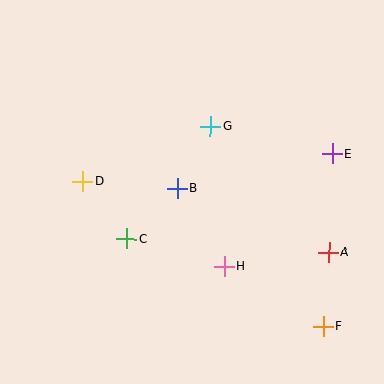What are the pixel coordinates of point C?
Point C is at (126, 239).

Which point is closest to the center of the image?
Point B at (178, 188) is closest to the center.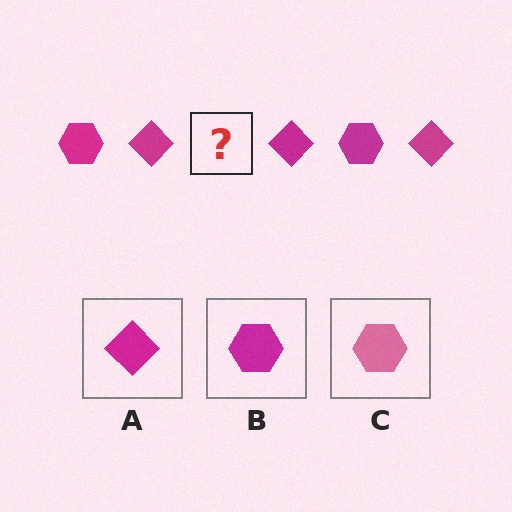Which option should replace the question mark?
Option B.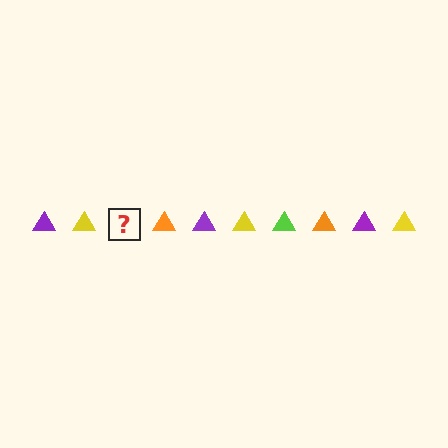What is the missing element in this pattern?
The missing element is a lime triangle.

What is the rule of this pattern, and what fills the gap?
The rule is that the pattern cycles through purple, yellow, lime, orange triangles. The gap should be filled with a lime triangle.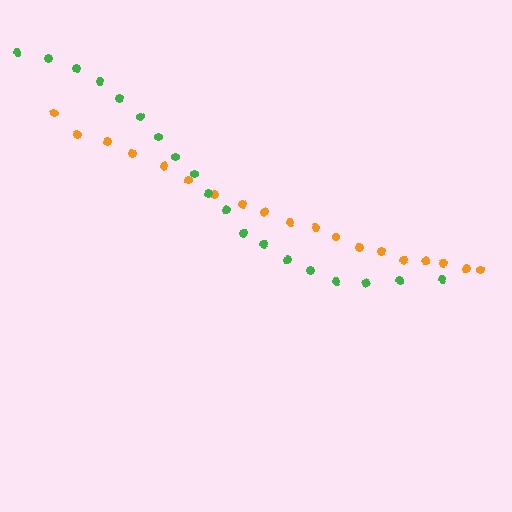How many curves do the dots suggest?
There are 2 distinct paths.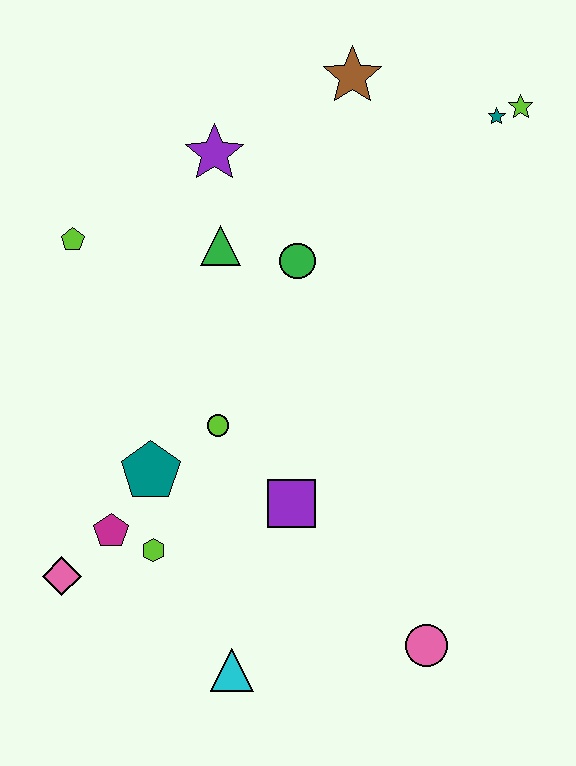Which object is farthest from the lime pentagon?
The pink circle is farthest from the lime pentagon.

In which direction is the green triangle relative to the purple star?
The green triangle is below the purple star.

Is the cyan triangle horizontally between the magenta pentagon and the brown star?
Yes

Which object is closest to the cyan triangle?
The lime hexagon is closest to the cyan triangle.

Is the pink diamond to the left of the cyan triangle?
Yes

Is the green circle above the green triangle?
No